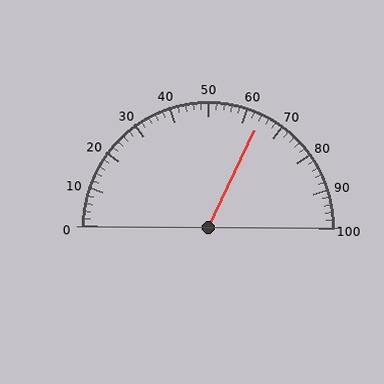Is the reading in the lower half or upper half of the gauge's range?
The reading is in the upper half of the range (0 to 100).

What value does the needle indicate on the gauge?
The needle indicates approximately 64.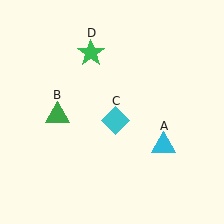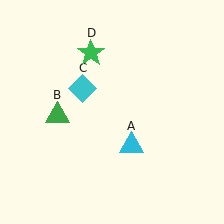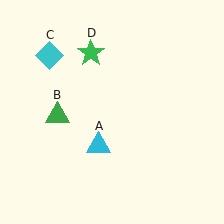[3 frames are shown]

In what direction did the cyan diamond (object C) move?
The cyan diamond (object C) moved up and to the left.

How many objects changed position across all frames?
2 objects changed position: cyan triangle (object A), cyan diamond (object C).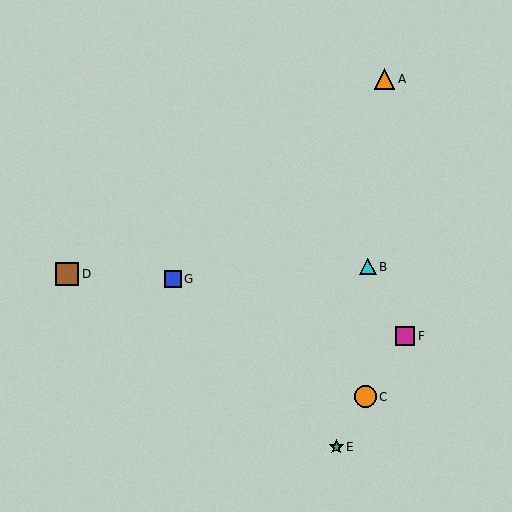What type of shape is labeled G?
Shape G is a blue square.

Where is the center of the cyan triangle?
The center of the cyan triangle is at (368, 267).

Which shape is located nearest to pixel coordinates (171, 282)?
The blue square (labeled G) at (173, 279) is nearest to that location.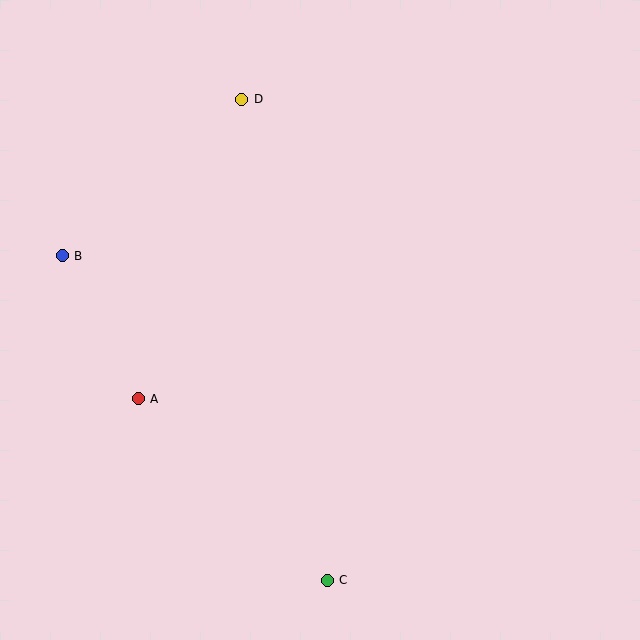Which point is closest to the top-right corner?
Point D is closest to the top-right corner.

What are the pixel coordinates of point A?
Point A is at (138, 399).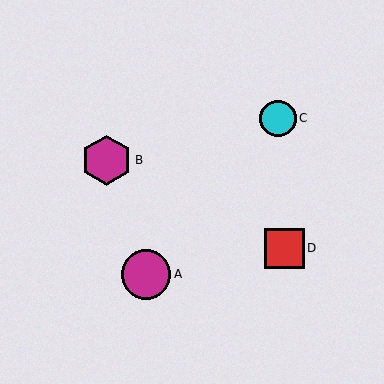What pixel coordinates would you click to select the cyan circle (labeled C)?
Click at (278, 118) to select the cyan circle C.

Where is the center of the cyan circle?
The center of the cyan circle is at (278, 118).